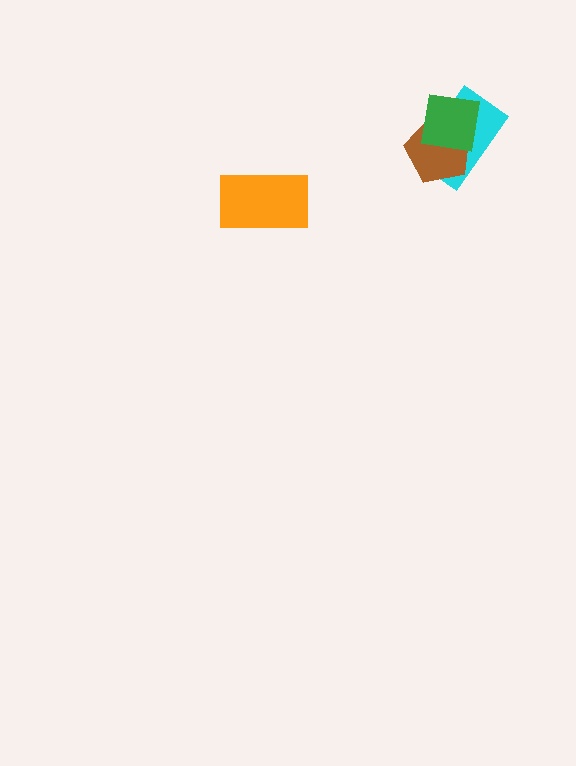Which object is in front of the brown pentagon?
The green square is in front of the brown pentagon.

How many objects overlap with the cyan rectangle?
2 objects overlap with the cyan rectangle.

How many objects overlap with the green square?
2 objects overlap with the green square.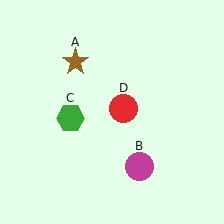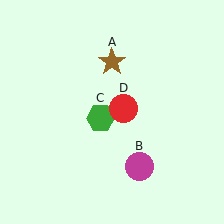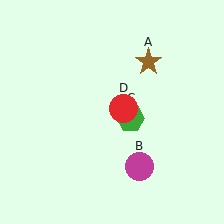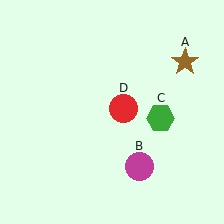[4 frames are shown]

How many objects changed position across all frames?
2 objects changed position: brown star (object A), green hexagon (object C).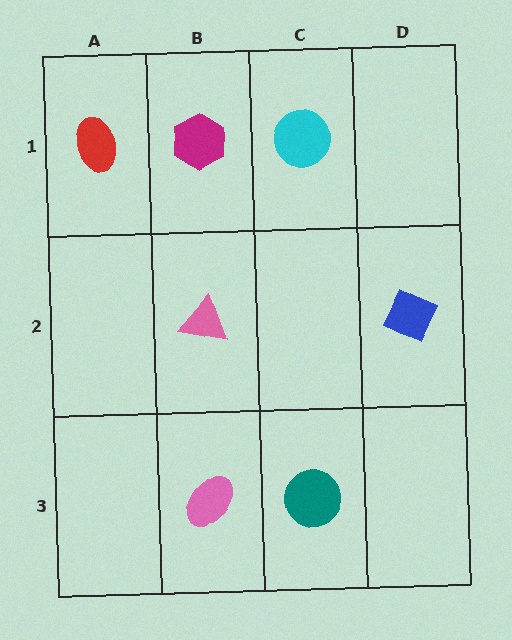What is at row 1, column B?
A magenta hexagon.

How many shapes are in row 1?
3 shapes.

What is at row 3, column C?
A teal circle.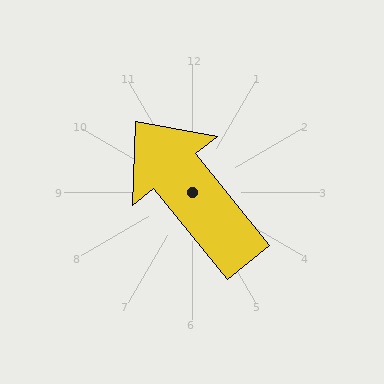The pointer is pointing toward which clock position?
Roughly 11 o'clock.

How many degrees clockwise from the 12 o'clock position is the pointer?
Approximately 321 degrees.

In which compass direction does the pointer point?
Northwest.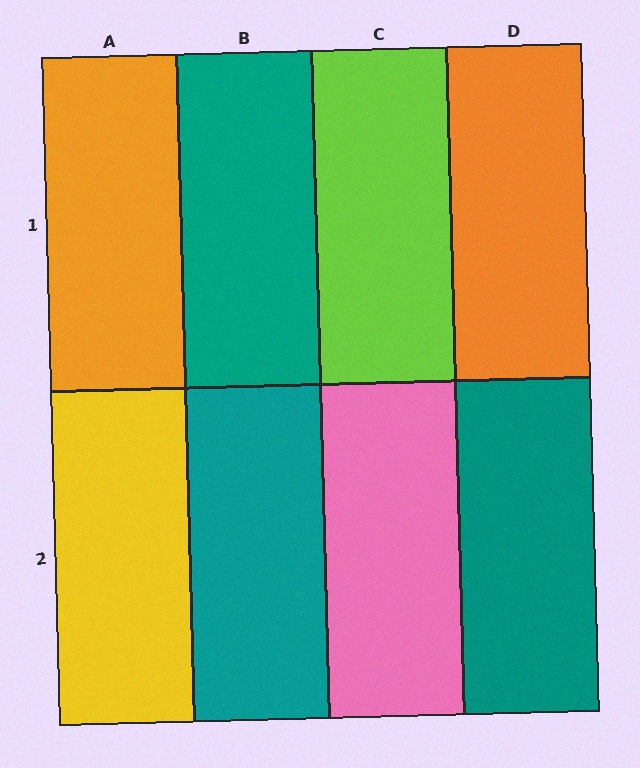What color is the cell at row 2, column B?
Teal.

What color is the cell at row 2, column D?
Teal.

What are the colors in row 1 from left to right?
Orange, teal, lime, orange.